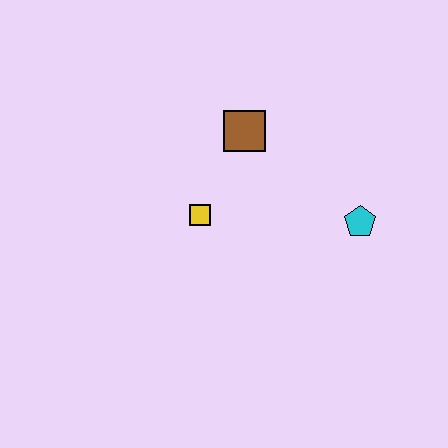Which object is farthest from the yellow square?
The cyan pentagon is farthest from the yellow square.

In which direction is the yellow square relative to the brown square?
The yellow square is below the brown square.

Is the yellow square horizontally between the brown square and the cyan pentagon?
No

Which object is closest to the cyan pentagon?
The brown square is closest to the cyan pentagon.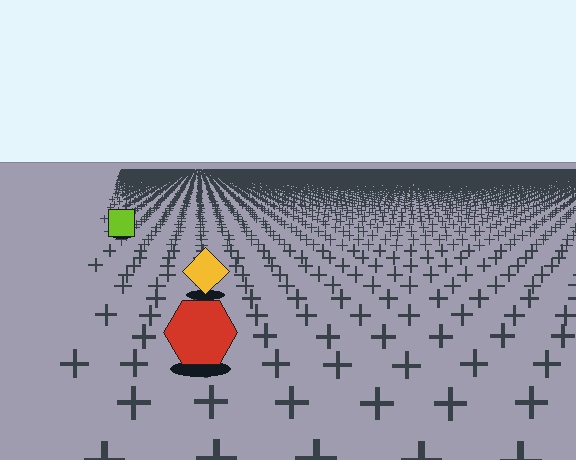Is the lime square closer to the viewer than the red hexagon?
No. The red hexagon is closer — you can tell from the texture gradient: the ground texture is coarser near it.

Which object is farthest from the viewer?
The lime square is farthest from the viewer. It appears smaller and the ground texture around it is denser.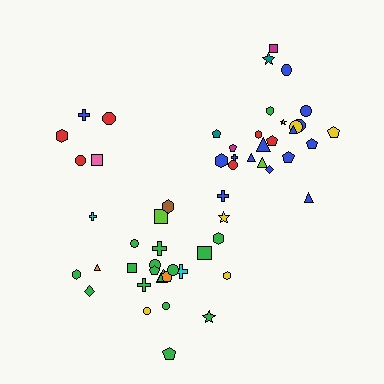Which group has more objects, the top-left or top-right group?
The top-right group.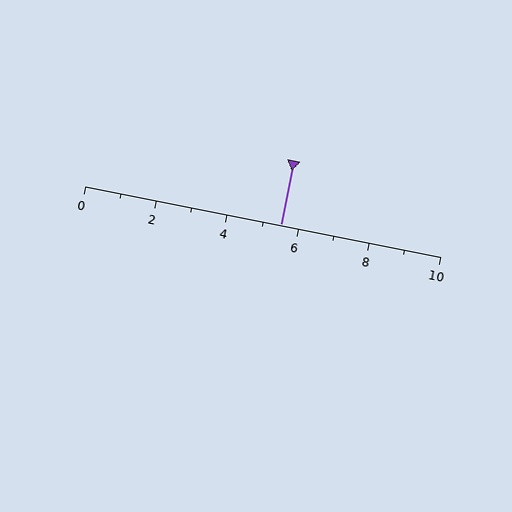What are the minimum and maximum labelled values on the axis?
The axis runs from 0 to 10.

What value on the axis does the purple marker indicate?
The marker indicates approximately 5.5.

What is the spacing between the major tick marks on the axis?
The major ticks are spaced 2 apart.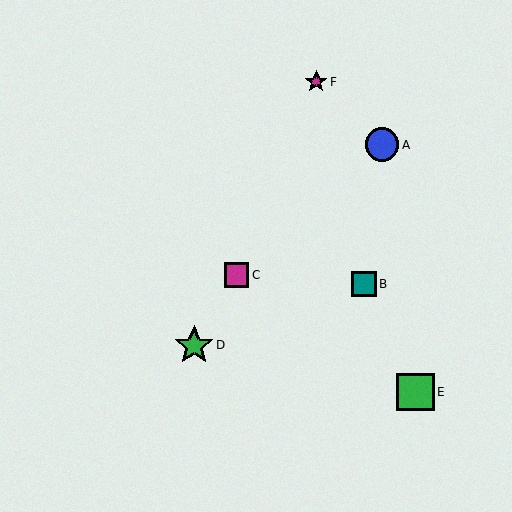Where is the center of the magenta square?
The center of the magenta square is at (236, 275).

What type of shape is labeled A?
Shape A is a blue circle.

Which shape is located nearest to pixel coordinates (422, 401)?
The green square (labeled E) at (415, 392) is nearest to that location.